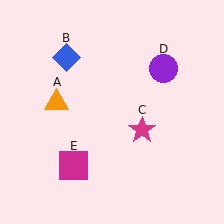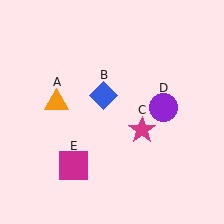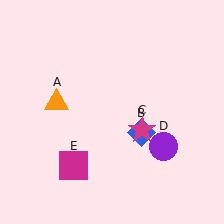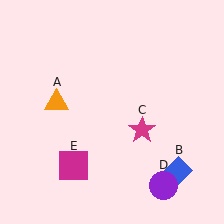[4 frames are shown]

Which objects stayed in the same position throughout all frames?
Orange triangle (object A) and magenta star (object C) and magenta square (object E) remained stationary.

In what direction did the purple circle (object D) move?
The purple circle (object D) moved down.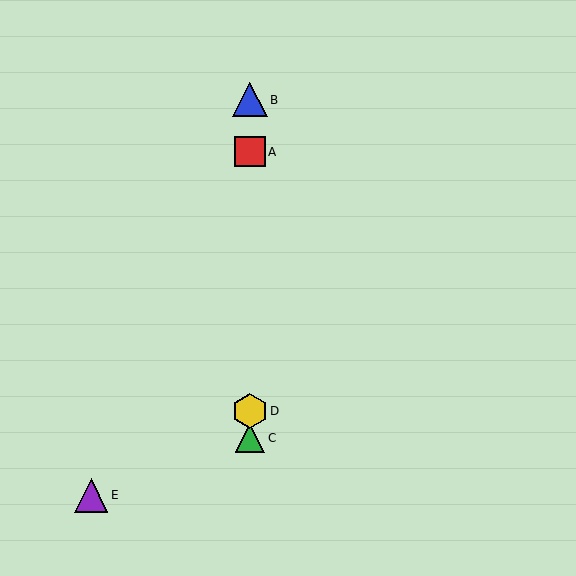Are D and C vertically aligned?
Yes, both are at x≈250.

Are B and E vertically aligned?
No, B is at x≈250 and E is at x≈91.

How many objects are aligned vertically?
4 objects (A, B, C, D) are aligned vertically.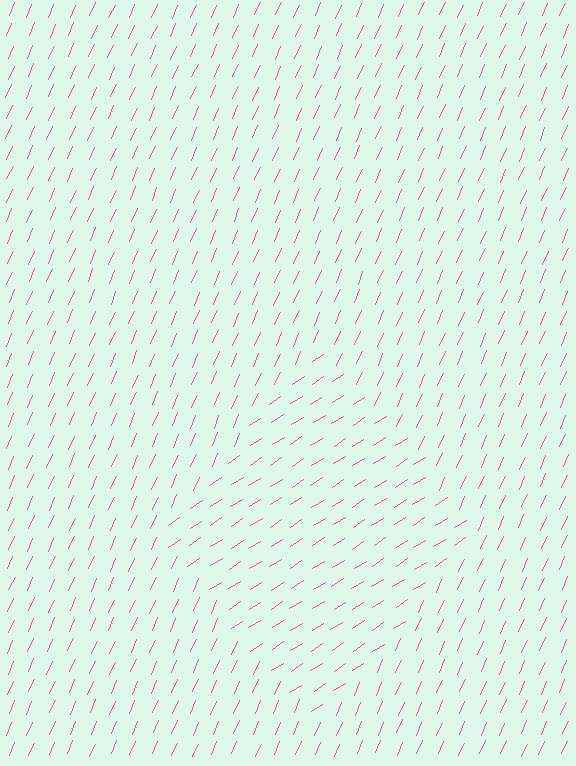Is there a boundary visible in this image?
Yes, there is a texture boundary formed by a change in line orientation.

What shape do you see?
I see a diamond.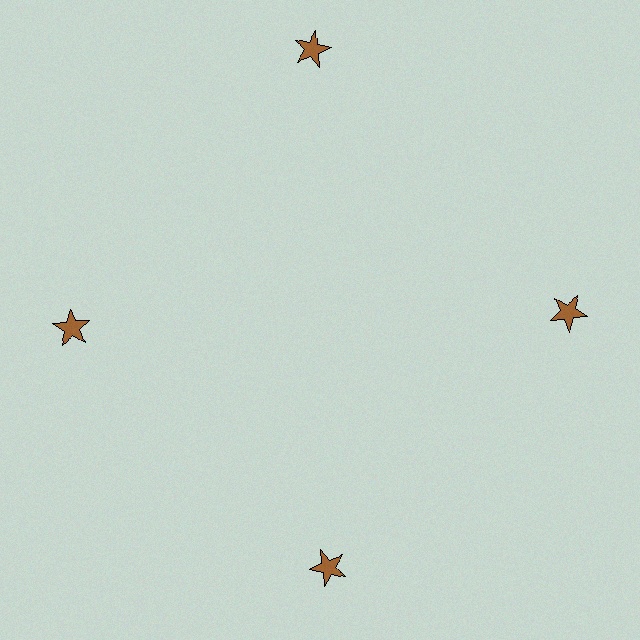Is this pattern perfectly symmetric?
No. The 4 brown stars are arranged in a ring, but one element near the 12 o'clock position is pushed outward from the center, breaking the 4-fold rotational symmetry.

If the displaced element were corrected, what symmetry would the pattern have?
It would have 4-fold rotational symmetry — the pattern would map onto itself every 90 degrees.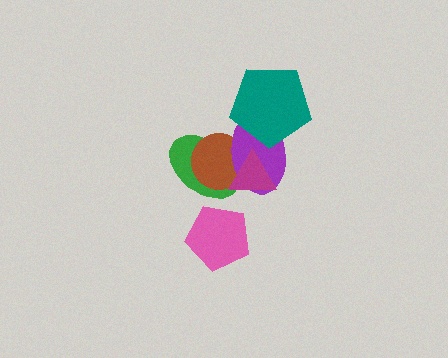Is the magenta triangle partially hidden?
No, no other shape covers it.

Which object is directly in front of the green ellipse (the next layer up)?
The brown circle is directly in front of the green ellipse.